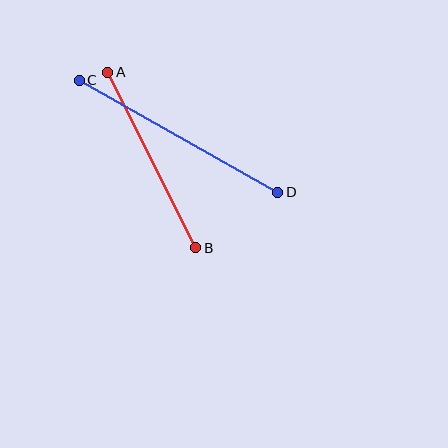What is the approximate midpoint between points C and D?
The midpoint is at approximately (178, 136) pixels.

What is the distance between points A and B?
The distance is approximately 197 pixels.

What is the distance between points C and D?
The distance is approximately 228 pixels.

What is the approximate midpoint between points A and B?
The midpoint is at approximately (152, 160) pixels.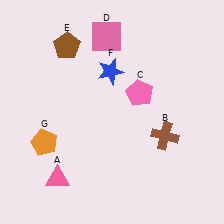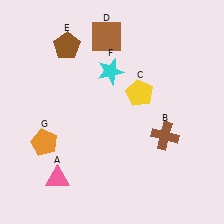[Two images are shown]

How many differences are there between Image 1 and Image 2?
There are 3 differences between the two images.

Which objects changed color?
C changed from pink to yellow. D changed from pink to brown. F changed from blue to cyan.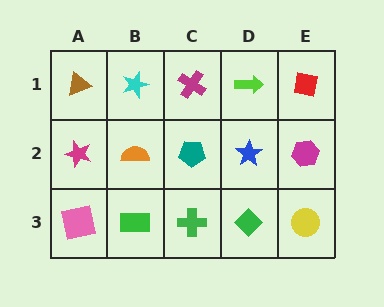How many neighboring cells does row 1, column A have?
2.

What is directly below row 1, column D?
A blue star.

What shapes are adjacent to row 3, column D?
A blue star (row 2, column D), a green cross (row 3, column C), a yellow circle (row 3, column E).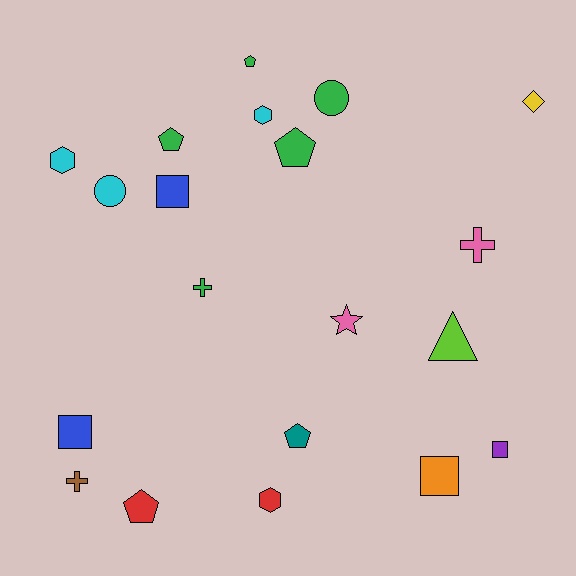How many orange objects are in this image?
There is 1 orange object.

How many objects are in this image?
There are 20 objects.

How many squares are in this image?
There are 4 squares.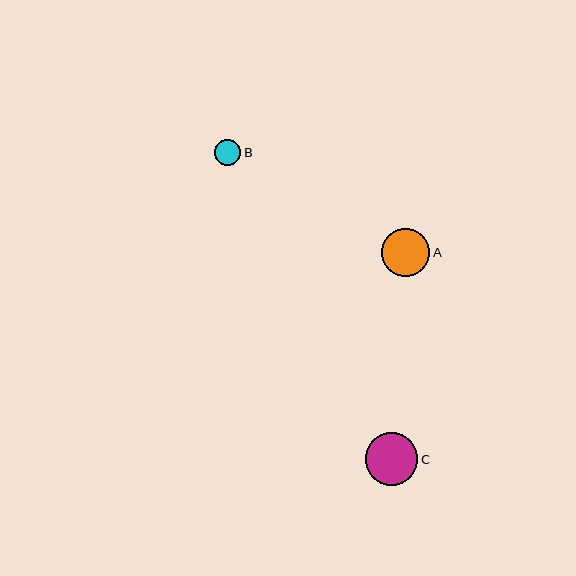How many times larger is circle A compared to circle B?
Circle A is approximately 1.9 times the size of circle B.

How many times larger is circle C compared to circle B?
Circle C is approximately 2.0 times the size of circle B.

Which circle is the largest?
Circle C is the largest with a size of approximately 52 pixels.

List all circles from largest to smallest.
From largest to smallest: C, A, B.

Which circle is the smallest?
Circle B is the smallest with a size of approximately 26 pixels.